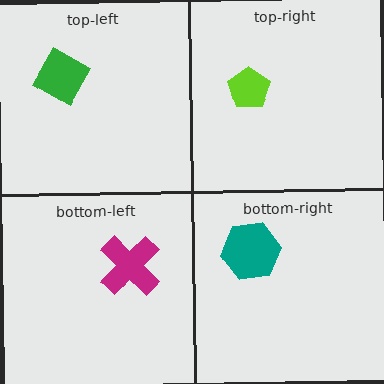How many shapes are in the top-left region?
1.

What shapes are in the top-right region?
The lime pentagon.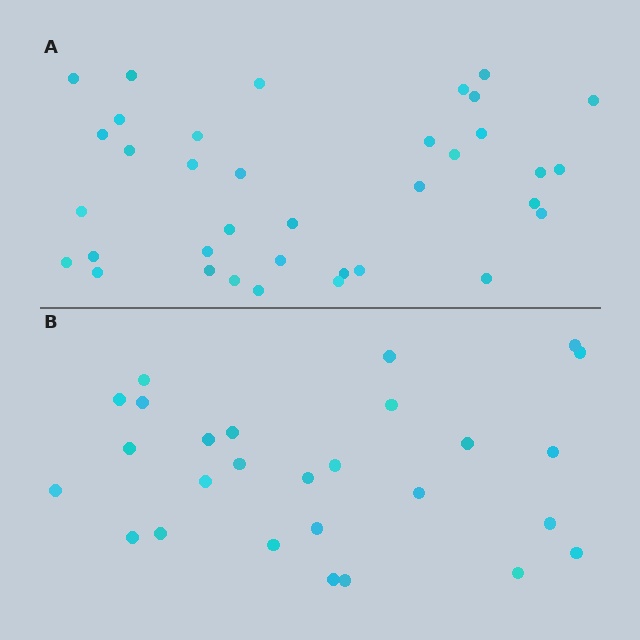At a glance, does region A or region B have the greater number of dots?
Region A (the top region) has more dots.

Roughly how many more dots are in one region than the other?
Region A has roughly 8 or so more dots than region B.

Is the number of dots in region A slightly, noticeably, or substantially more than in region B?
Region A has noticeably more, but not dramatically so. The ratio is roughly 1.3 to 1.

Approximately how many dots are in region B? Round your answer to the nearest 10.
About 30 dots. (The exact count is 27, which rounds to 30.)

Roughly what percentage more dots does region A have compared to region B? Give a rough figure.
About 35% more.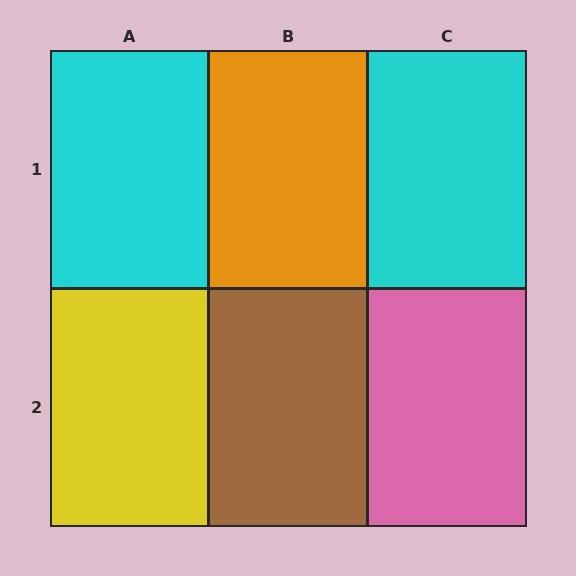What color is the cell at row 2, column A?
Yellow.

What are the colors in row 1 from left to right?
Cyan, orange, cyan.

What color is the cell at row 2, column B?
Brown.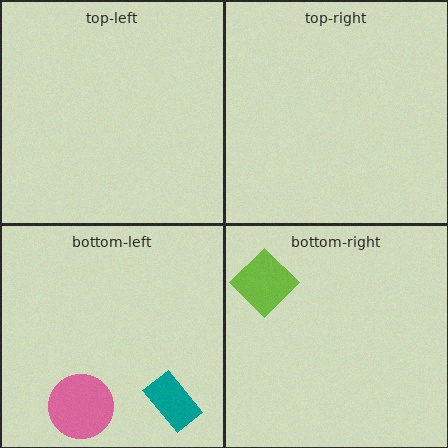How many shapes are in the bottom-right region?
1.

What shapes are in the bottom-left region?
The teal rectangle, the pink circle.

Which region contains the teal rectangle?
The bottom-left region.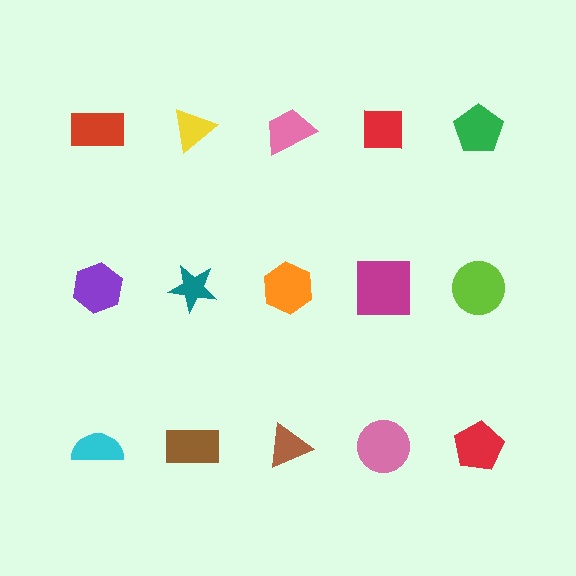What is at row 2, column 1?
A purple hexagon.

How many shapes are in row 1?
5 shapes.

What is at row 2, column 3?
An orange hexagon.